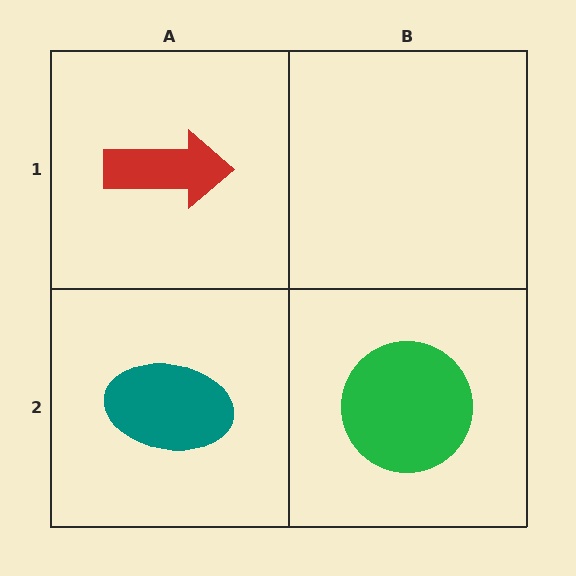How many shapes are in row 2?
2 shapes.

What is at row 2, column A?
A teal ellipse.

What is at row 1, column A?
A red arrow.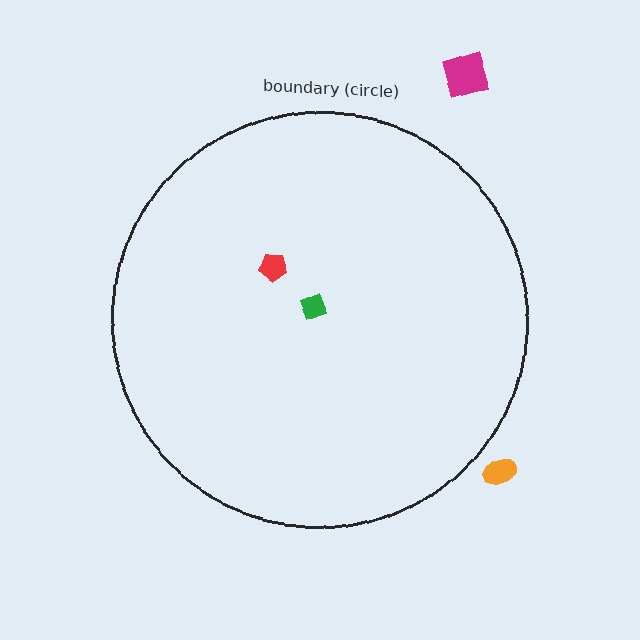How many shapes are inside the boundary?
2 inside, 2 outside.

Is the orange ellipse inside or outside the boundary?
Outside.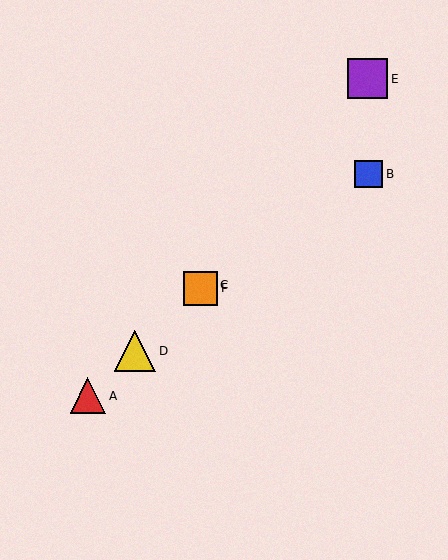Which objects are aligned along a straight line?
Objects A, C, D, F are aligned along a straight line.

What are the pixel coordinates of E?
Object E is at (368, 79).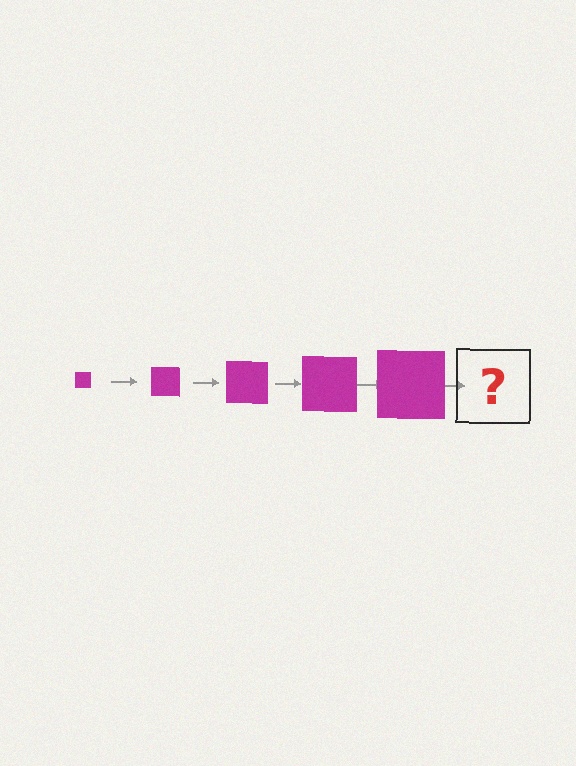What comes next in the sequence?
The next element should be a magenta square, larger than the previous one.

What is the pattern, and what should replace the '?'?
The pattern is that the square gets progressively larger each step. The '?' should be a magenta square, larger than the previous one.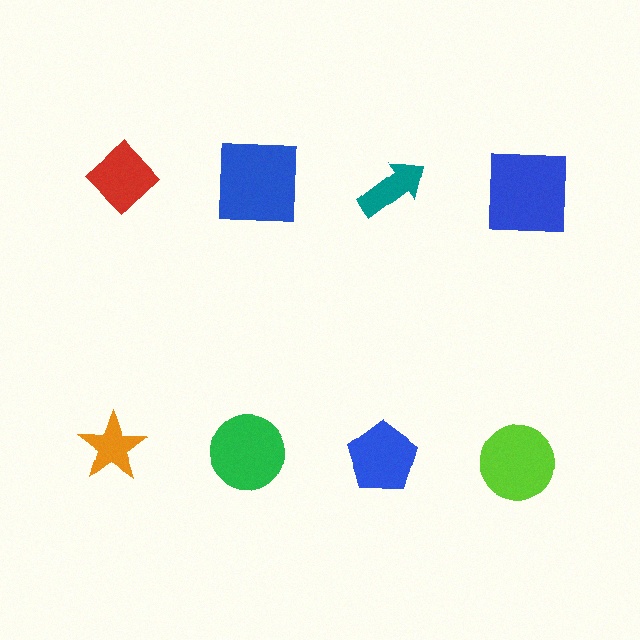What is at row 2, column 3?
A blue pentagon.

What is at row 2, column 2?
A green circle.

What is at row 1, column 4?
A blue square.